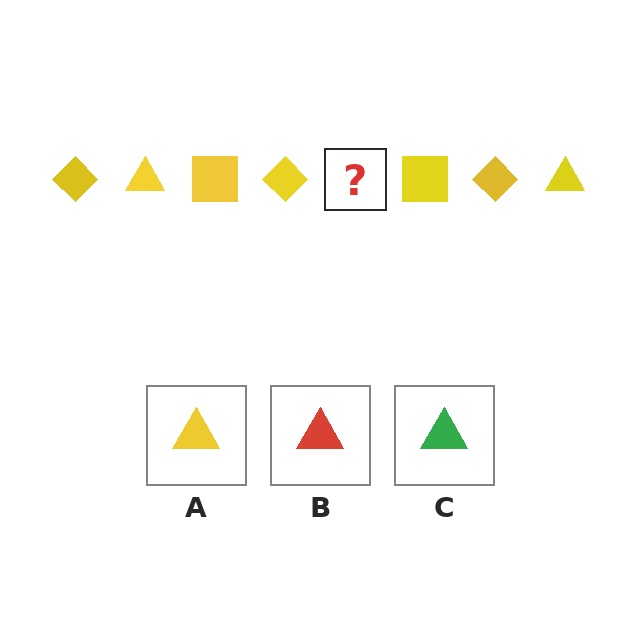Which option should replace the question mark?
Option A.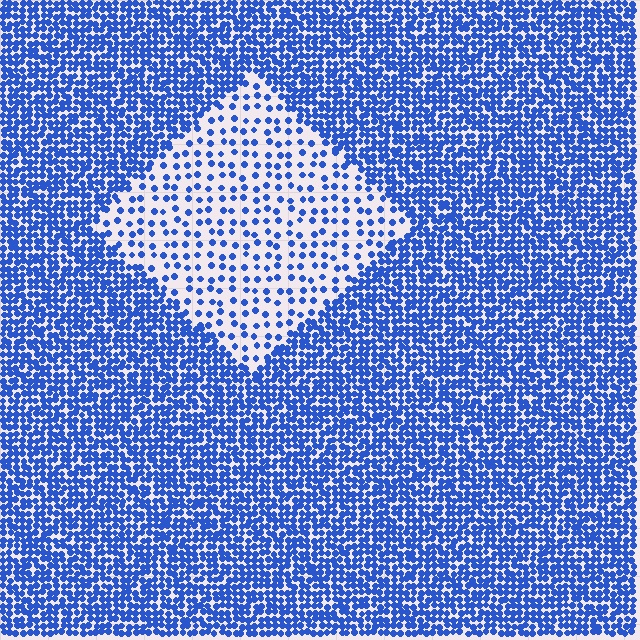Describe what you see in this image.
The image contains small blue elements arranged at two different densities. A diamond-shaped region is visible where the elements are less densely packed than the surrounding area.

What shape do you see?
I see a diamond.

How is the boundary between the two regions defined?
The boundary is defined by a change in element density (approximately 2.9x ratio). All elements are the same color, size, and shape.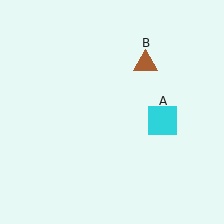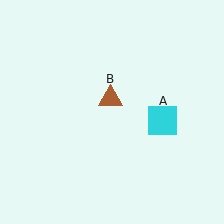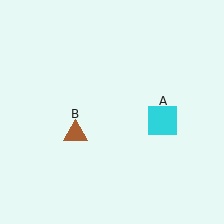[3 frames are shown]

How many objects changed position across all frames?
1 object changed position: brown triangle (object B).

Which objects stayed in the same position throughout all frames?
Cyan square (object A) remained stationary.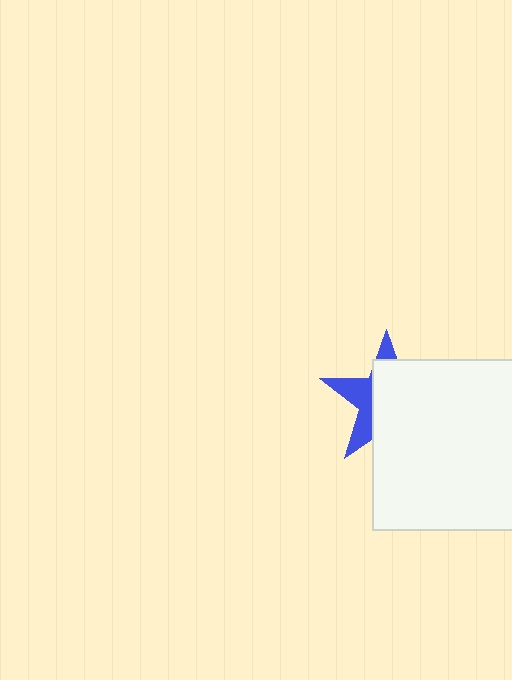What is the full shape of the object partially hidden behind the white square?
The partially hidden object is a blue star.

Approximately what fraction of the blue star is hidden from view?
Roughly 65% of the blue star is hidden behind the white square.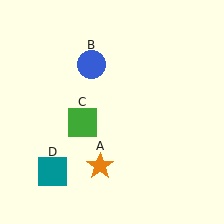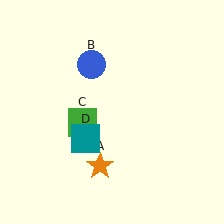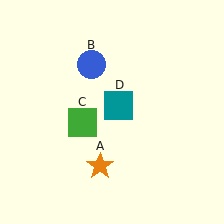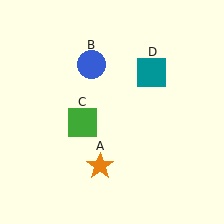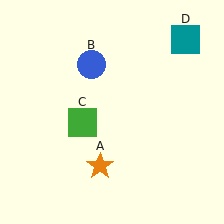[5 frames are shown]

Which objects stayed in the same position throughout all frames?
Orange star (object A) and blue circle (object B) and green square (object C) remained stationary.